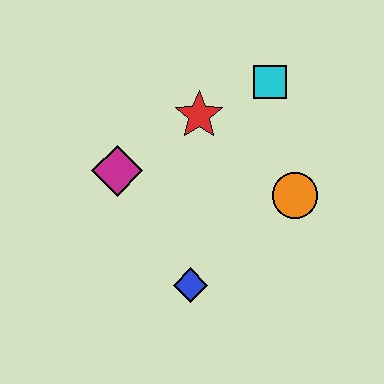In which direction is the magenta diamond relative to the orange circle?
The magenta diamond is to the left of the orange circle.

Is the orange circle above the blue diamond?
Yes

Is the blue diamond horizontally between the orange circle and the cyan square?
No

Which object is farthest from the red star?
The blue diamond is farthest from the red star.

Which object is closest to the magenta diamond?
The red star is closest to the magenta diamond.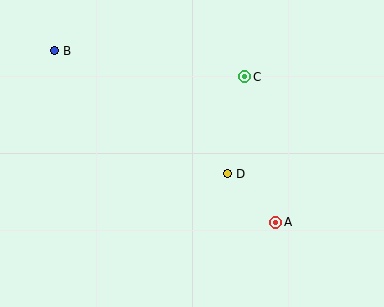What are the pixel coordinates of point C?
Point C is at (245, 77).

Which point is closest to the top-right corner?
Point C is closest to the top-right corner.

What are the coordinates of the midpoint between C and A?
The midpoint between C and A is at (260, 150).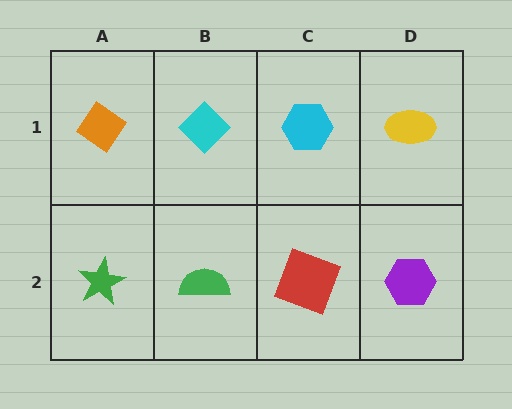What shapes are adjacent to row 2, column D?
A yellow ellipse (row 1, column D), a red square (row 2, column C).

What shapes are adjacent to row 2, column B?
A cyan diamond (row 1, column B), a green star (row 2, column A), a red square (row 2, column C).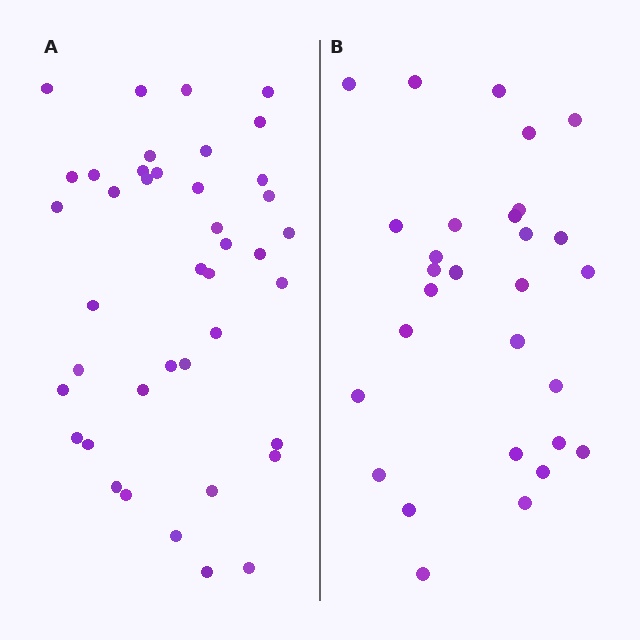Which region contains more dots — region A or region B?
Region A (the left region) has more dots.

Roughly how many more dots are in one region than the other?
Region A has roughly 12 or so more dots than region B.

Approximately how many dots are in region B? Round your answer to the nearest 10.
About 30 dots. (The exact count is 29, which rounds to 30.)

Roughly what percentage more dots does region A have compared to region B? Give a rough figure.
About 40% more.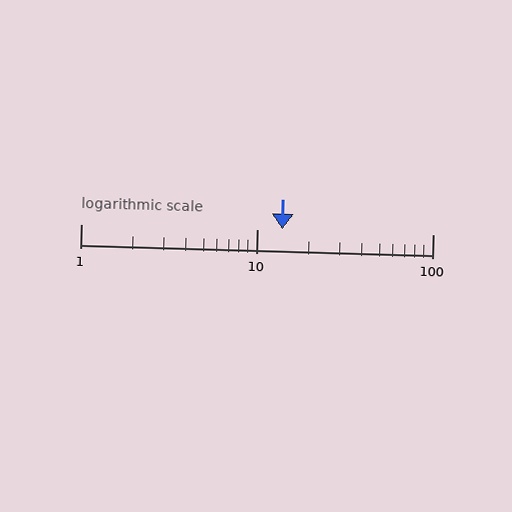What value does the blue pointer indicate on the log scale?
The pointer indicates approximately 14.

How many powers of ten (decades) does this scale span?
The scale spans 2 decades, from 1 to 100.